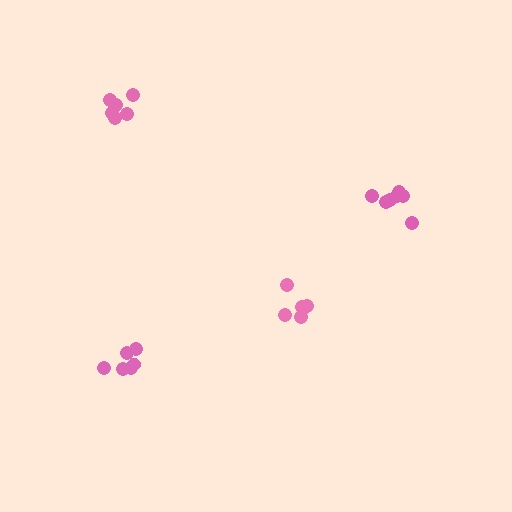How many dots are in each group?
Group 1: 6 dots, Group 2: 6 dots, Group 3: 7 dots, Group 4: 6 dots (25 total).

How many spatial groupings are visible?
There are 4 spatial groupings.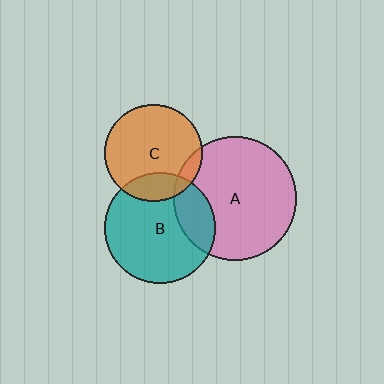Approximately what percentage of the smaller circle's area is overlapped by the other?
Approximately 20%.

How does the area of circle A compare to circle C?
Approximately 1.6 times.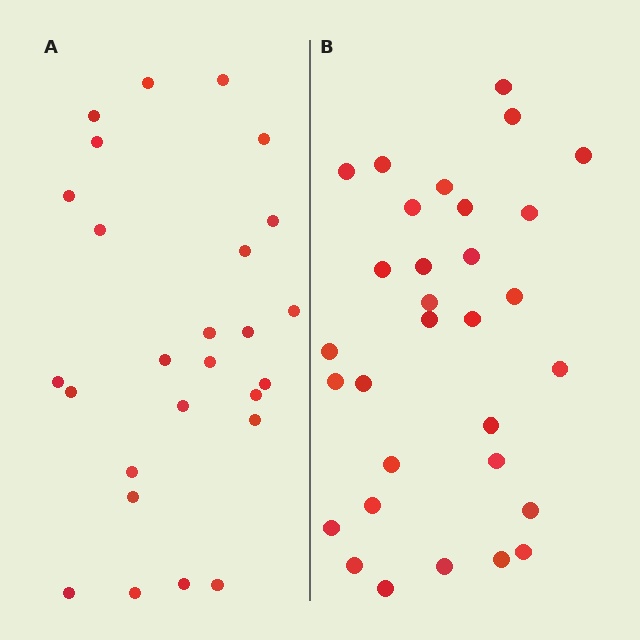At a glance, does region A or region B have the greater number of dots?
Region B (the right region) has more dots.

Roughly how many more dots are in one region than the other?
Region B has about 5 more dots than region A.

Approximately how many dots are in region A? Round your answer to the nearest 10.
About 30 dots. (The exact count is 26, which rounds to 30.)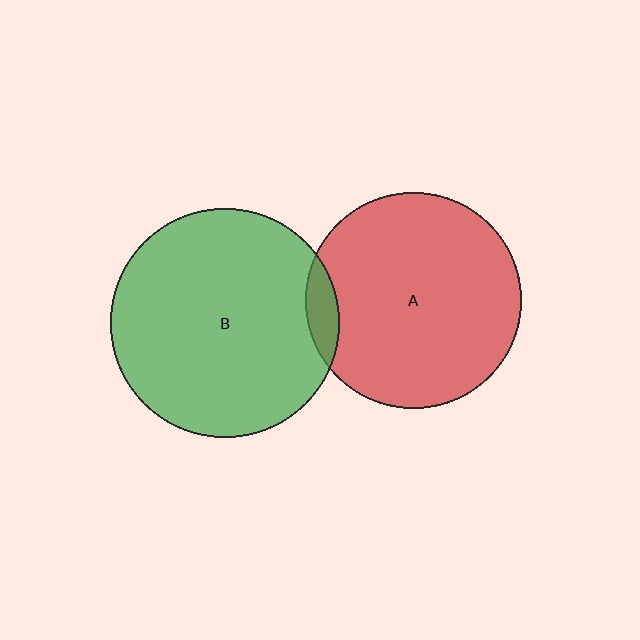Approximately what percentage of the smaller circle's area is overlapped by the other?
Approximately 5%.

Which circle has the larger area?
Circle B (green).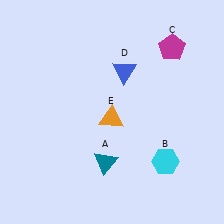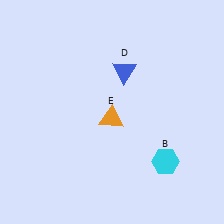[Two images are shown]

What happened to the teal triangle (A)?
The teal triangle (A) was removed in Image 2. It was in the bottom-left area of Image 1.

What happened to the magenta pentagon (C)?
The magenta pentagon (C) was removed in Image 2. It was in the top-right area of Image 1.